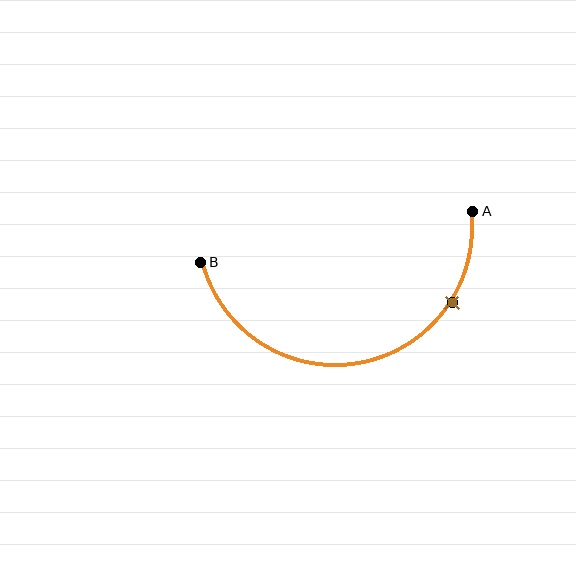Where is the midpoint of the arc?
The arc midpoint is the point on the curve farthest from the straight line joining A and B. It sits below that line.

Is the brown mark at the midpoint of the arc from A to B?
No. The brown mark lies on the arc but is closer to endpoint A. The arc midpoint would be at the point on the curve equidistant along the arc from both A and B.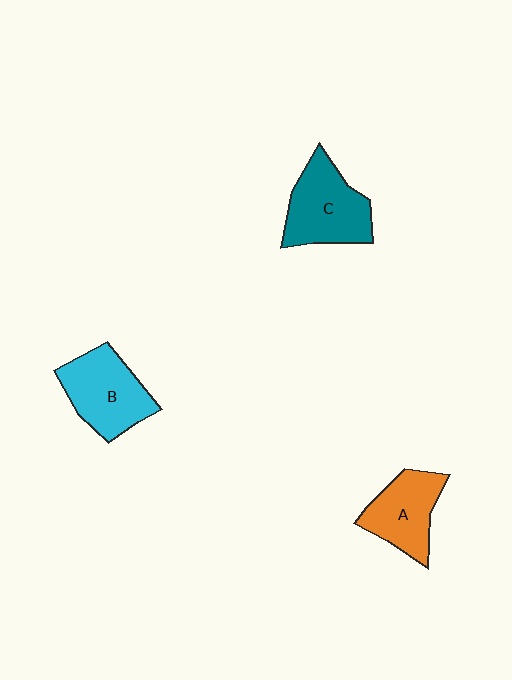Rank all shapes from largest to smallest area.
From largest to smallest: C (teal), B (cyan), A (orange).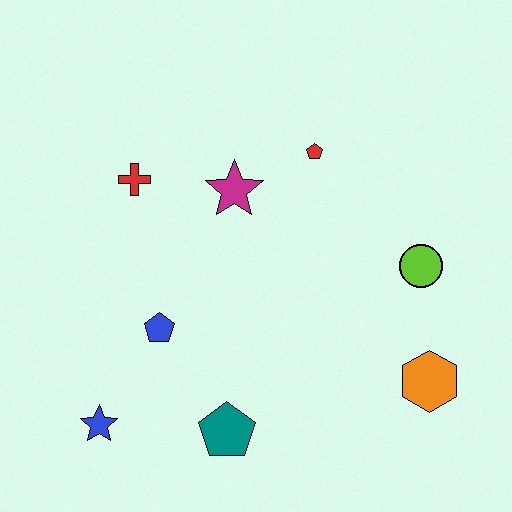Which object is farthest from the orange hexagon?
The red cross is farthest from the orange hexagon.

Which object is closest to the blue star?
The blue pentagon is closest to the blue star.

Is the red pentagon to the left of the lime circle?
Yes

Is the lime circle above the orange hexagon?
Yes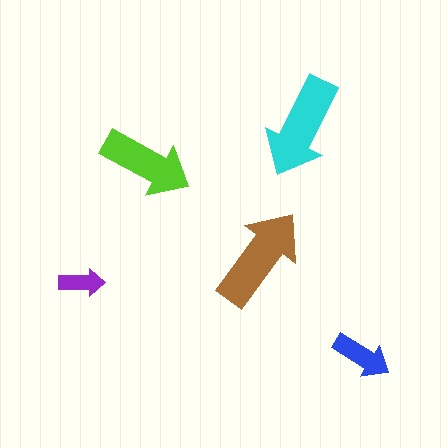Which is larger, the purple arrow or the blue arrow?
The blue one.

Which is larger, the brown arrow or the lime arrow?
The brown one.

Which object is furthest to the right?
The blue arrow is rightmost.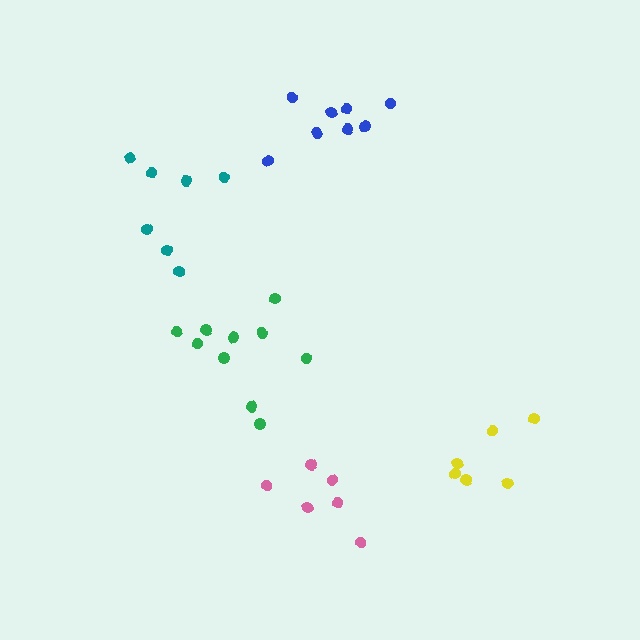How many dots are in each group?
Group 1: 7 dots, Group 2: 8 dots, Group 3: 10 dots, Group 4: 6 dots, Group 5: 6 dots (37 total).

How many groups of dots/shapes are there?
There are 5 groups.